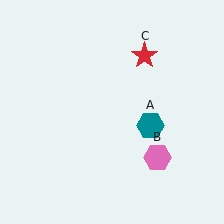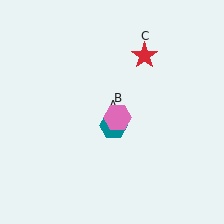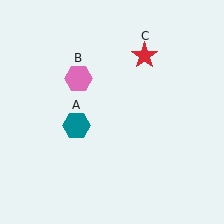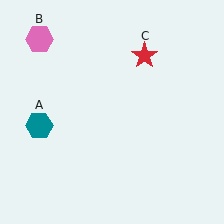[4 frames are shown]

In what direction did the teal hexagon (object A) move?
The teal hexagon (object A) moved left.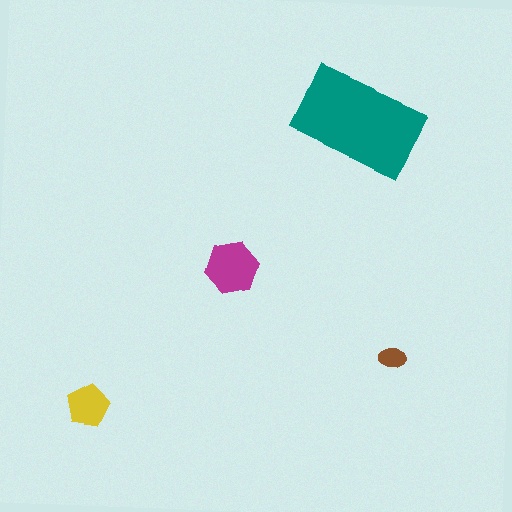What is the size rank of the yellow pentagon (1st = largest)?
3rd.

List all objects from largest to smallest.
The teal rectangle, the magenta hexagon, the yellow pentagon, the brown ellipse.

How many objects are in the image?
There are 4 objects in the image.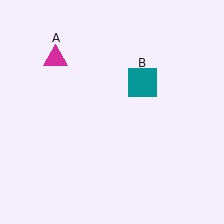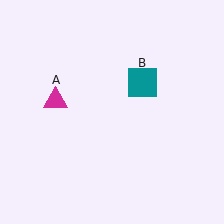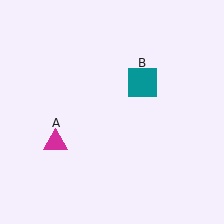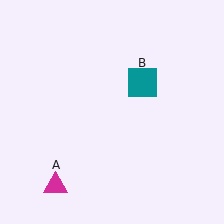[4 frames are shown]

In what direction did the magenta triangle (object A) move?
The magenta triangle (object A) moved down.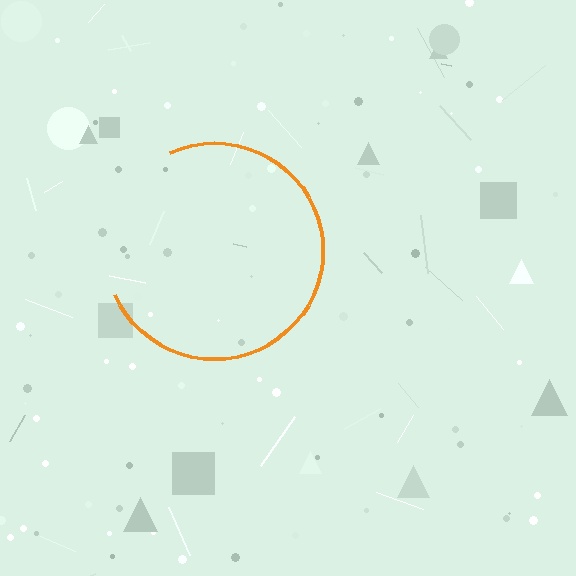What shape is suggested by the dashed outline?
The dashed outline suggests a circle.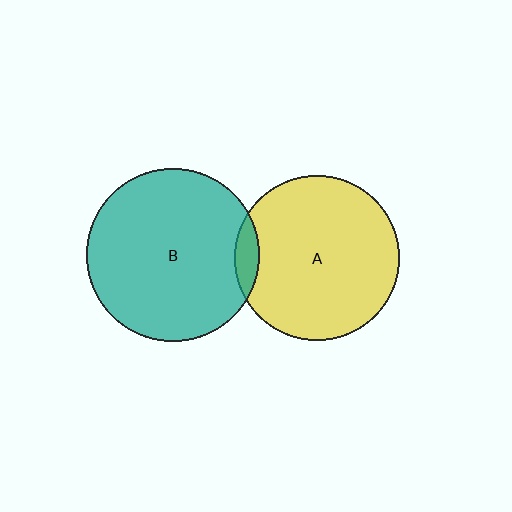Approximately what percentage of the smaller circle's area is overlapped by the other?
Approximately 5%.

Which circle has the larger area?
Circle B (teal).